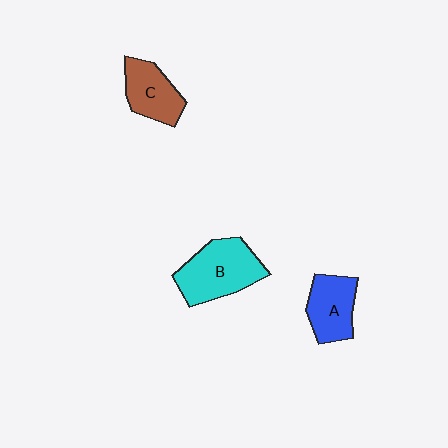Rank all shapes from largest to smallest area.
From largest to smallest: B (cyan), A (blue), C (brown).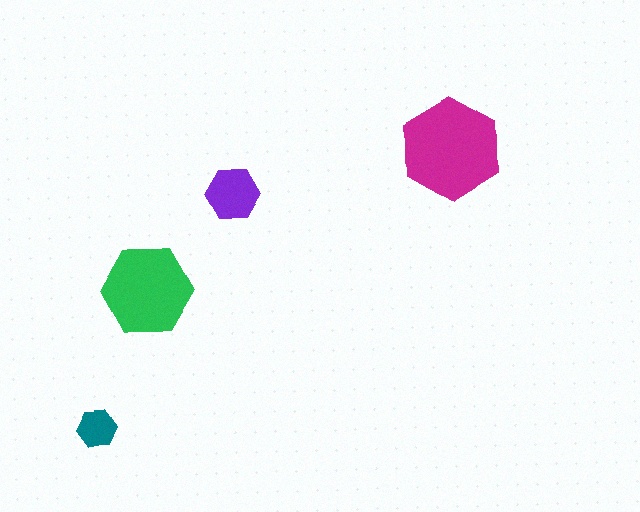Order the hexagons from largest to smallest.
the magenta one, the green one, the purple one, the teal one.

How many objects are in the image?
There are 4 objects in the image.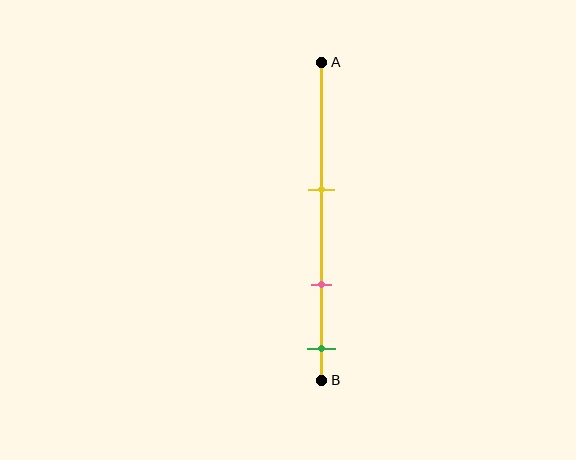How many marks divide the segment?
There are 3 marks dividing the segment.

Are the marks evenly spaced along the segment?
Yes, the marks are approximately evenly spaced.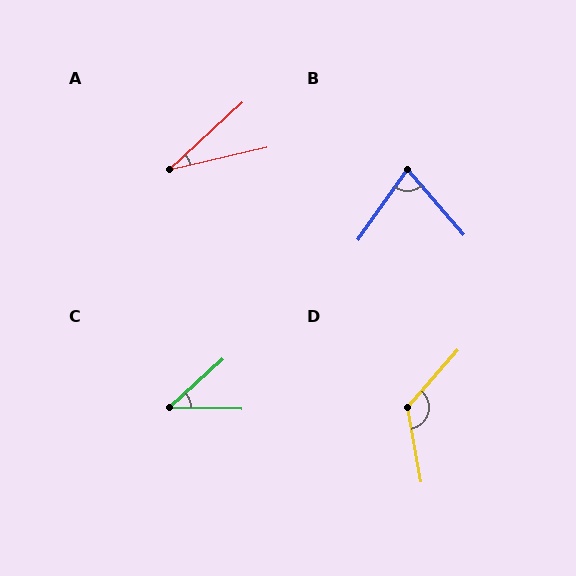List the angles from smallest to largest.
A (29°), C (43°), B (76°), D (128°).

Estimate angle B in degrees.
Approximately 76 degrees.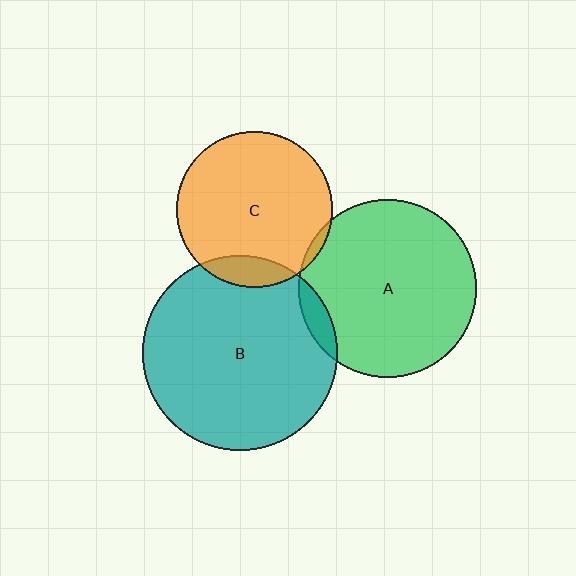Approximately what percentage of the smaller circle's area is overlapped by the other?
Approximately 5%.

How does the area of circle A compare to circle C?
Approximately 1.3 times.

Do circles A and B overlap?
Yes.